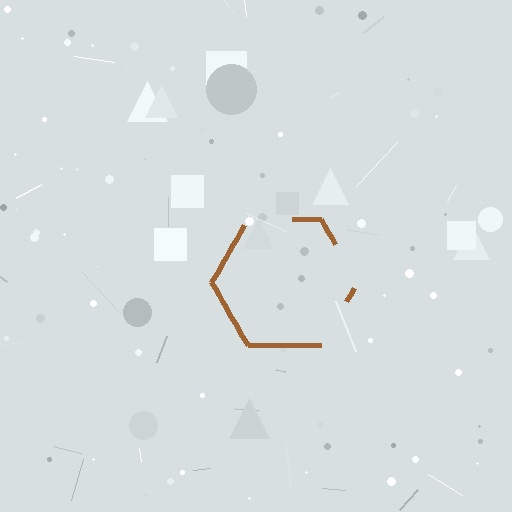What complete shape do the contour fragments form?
The contour fragments form a hexagon.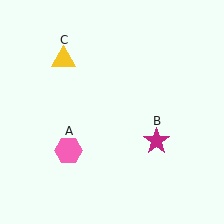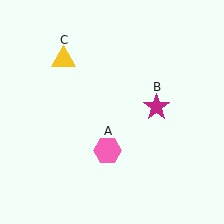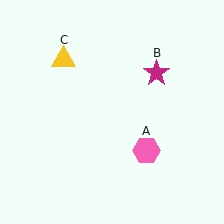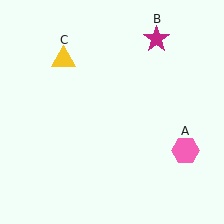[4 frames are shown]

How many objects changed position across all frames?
2 objects changed position: pink hexagon (object A), magenta star (object B).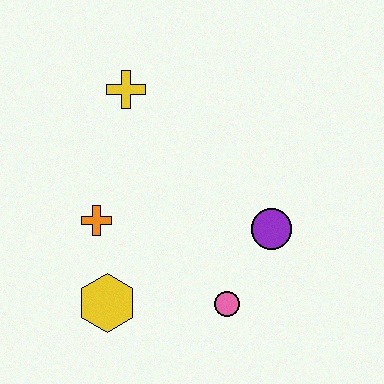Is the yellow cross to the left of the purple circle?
Yes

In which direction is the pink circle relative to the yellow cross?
The pink circle is below the yellow cross.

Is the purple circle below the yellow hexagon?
No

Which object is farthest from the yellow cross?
The pink circle is farthest from the yellow cross.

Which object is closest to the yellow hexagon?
The orange cross is closest to the yellow hexagon.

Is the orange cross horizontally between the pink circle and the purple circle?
No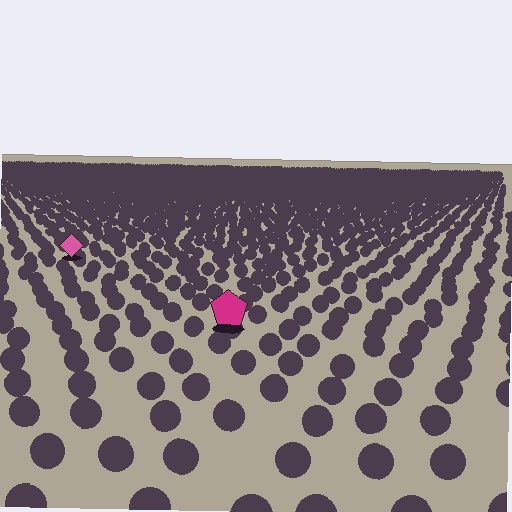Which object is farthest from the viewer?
The pink diamond is farthest from the viewer. It appears smaller and the ground texture around it is denser.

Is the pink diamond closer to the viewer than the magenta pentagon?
No. The magenta pentagon is closer — you can tell from the texture gradient: the ground texture is coarser near it.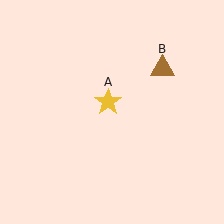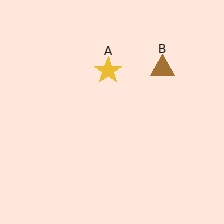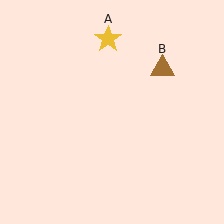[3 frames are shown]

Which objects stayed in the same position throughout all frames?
Brown triangle (object B) remained stationary.